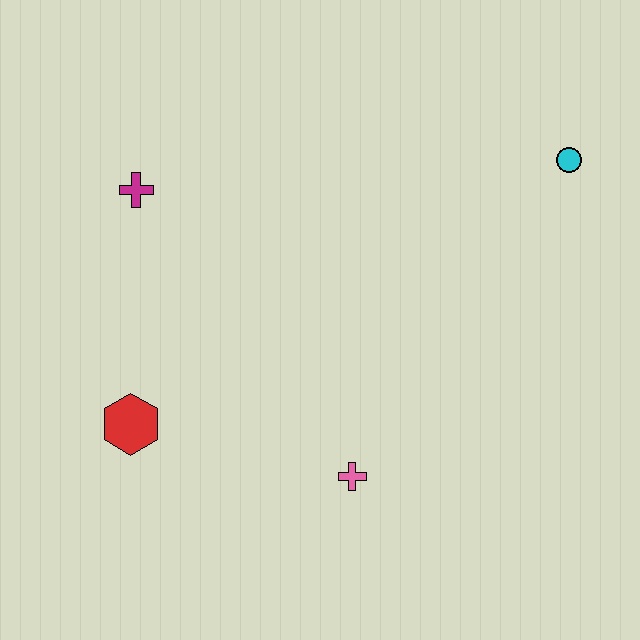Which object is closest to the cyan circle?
The pink cross is closest to the cyan circle.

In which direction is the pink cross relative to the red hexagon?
The pink cross is to the right of the red hexagon.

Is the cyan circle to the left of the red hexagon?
No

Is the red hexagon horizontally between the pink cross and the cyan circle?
No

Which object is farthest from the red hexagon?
The cyan circle is farthest from the red hexagon.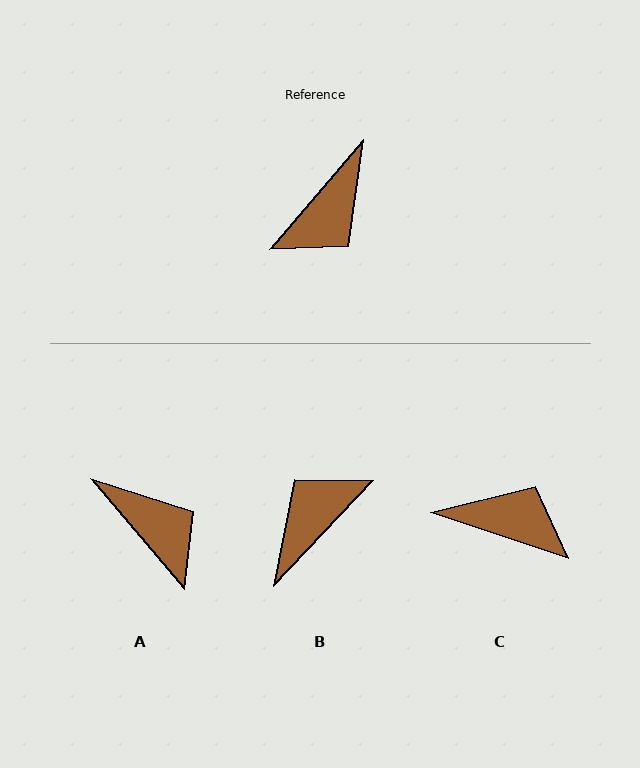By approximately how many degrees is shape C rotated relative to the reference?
Approximately 112 degrees counter-clockwise.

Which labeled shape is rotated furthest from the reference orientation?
B, about 177 degrees away.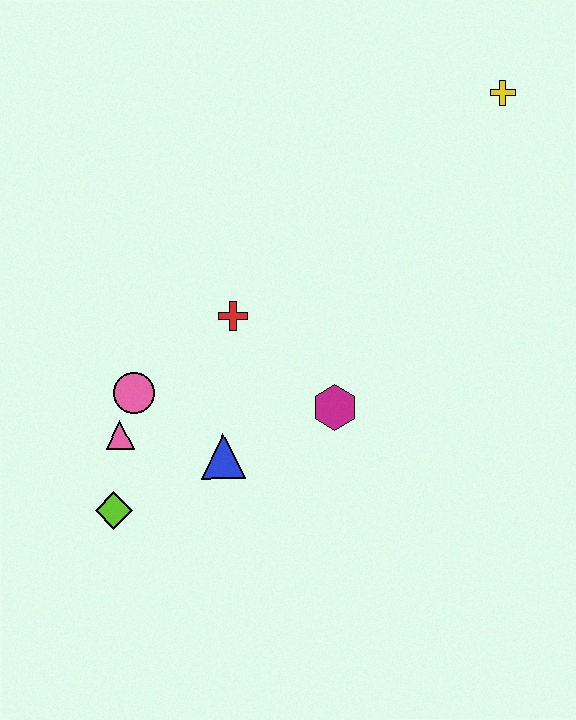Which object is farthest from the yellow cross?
The lime diamond is farthest from the yellow cross.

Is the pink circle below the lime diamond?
No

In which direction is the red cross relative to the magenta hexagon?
The red cross is to the left of the magenta hexagon.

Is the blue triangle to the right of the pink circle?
Yes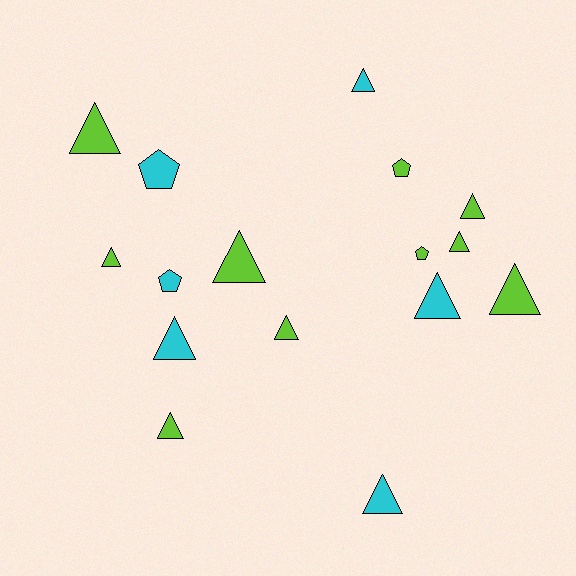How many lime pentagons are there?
There are 2 lime pentagons.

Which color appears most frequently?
Lime, with 10 objects.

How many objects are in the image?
There are 16 objects.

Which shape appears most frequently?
Triangle, with 12 objects.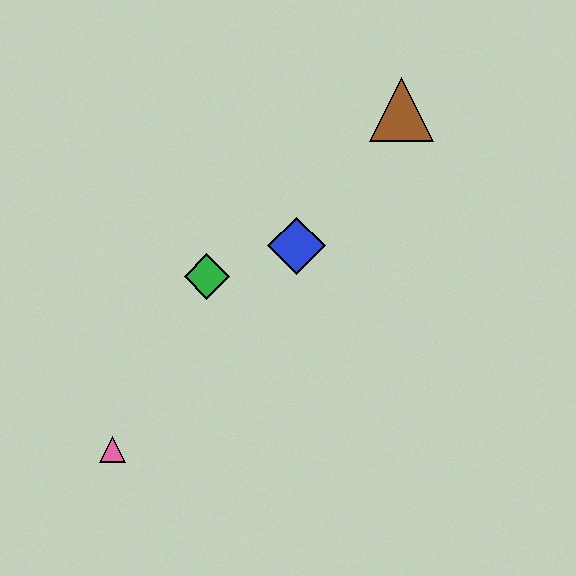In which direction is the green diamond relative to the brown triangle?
The green diamond is to the left of the brown triangle.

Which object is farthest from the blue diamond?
The pink triangle is farthest from the blue diamond.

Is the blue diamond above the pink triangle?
Yes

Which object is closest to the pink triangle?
The green diamond is closest to the pink triangle.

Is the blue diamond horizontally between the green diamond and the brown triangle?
Yes